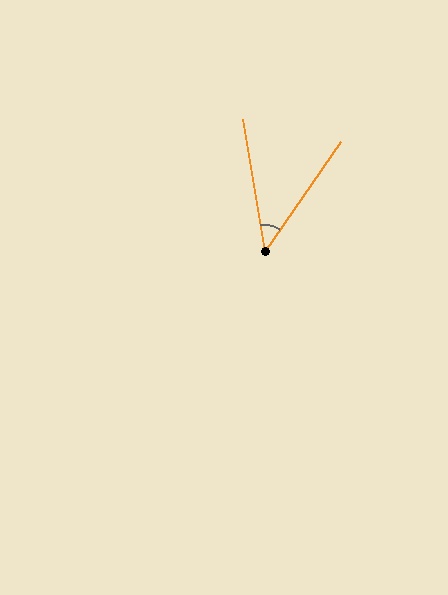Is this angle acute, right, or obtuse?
It is acute.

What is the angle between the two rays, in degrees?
Approximately 44 degrees.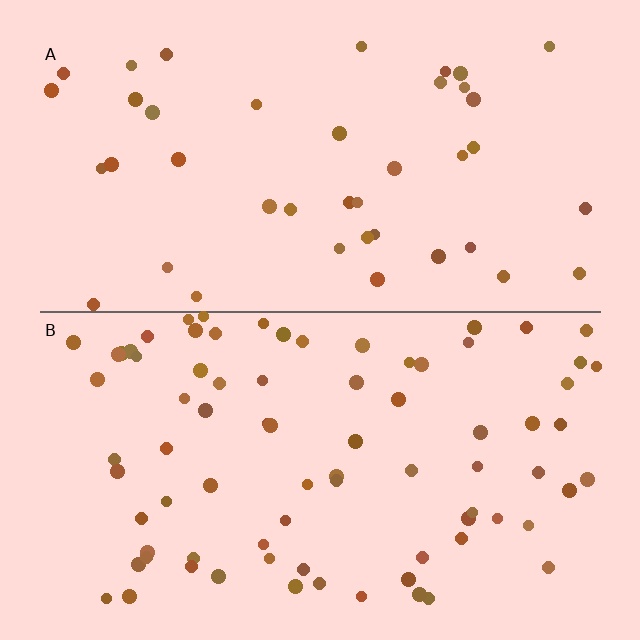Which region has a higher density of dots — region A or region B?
B (the bottom).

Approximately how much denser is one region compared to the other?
Approximately 1.9× — region B over region A.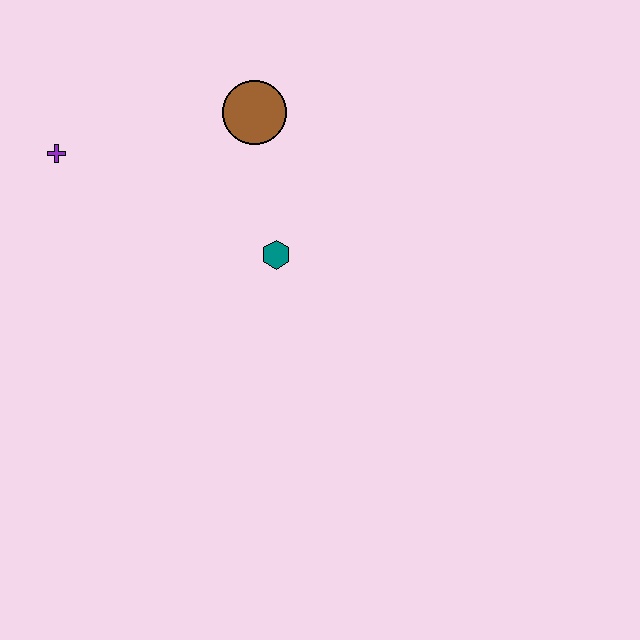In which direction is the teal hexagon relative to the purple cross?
The teal hexagon is to the right of the purple cross.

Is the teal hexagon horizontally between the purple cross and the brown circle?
No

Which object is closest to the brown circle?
The teal hexagon is closest to the brown circle.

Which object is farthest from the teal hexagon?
The purple cross is farthest from the teal hexagon.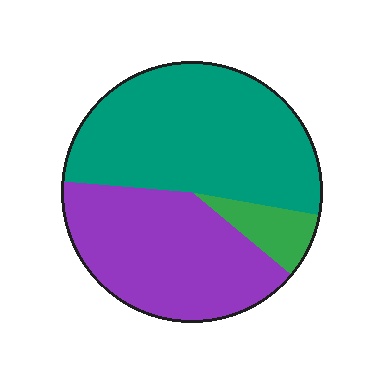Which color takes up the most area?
Teal, at roughly 50%.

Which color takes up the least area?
Green, at roughly 10%.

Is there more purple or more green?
Purple.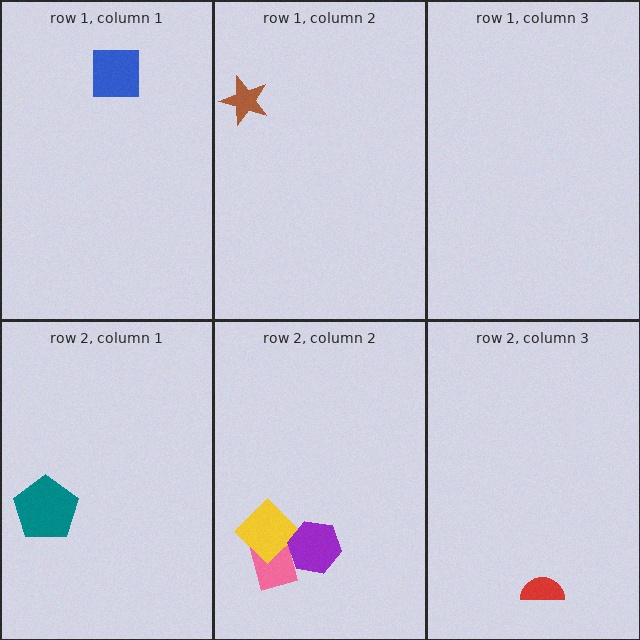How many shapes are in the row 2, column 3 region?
1.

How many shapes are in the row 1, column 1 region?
1.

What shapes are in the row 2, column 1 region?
The teal pentagon.